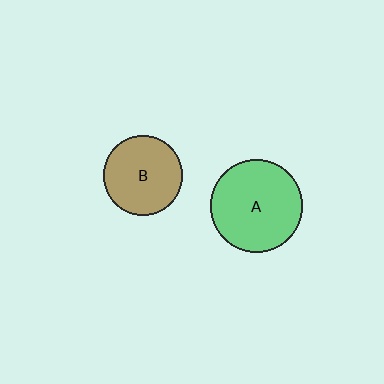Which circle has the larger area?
Circle A (green).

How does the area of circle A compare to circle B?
Approximately 1.4 times.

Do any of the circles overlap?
No, none of the circles overlap.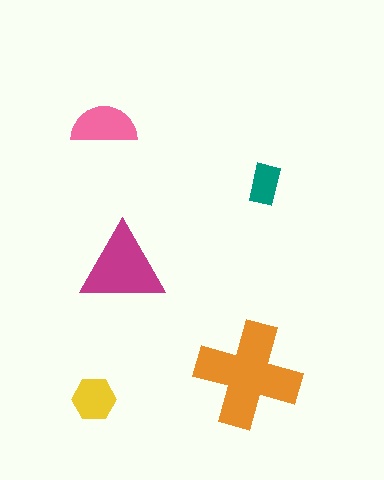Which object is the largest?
The orange cross.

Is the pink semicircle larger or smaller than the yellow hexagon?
Larger.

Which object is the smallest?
The teal rectangle.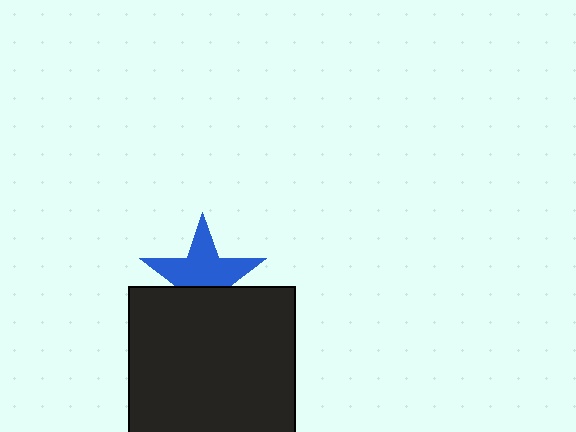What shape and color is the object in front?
The object in front is a black rectangle.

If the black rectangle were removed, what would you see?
You would see the complete blue star.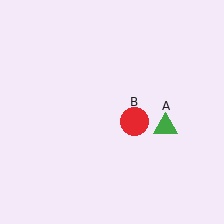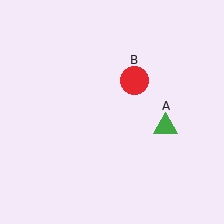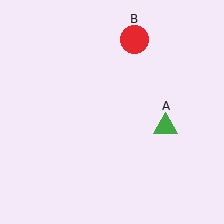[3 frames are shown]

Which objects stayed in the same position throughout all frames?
Green triangle (object A) remained stationary.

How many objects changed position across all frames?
1 object changed position: red circle (object B).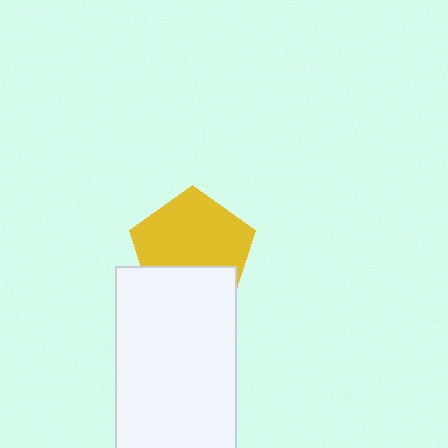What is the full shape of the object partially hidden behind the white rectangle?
The partially hidden object is a yellow pentagon.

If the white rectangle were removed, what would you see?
You would see the complete yellow pentagon.